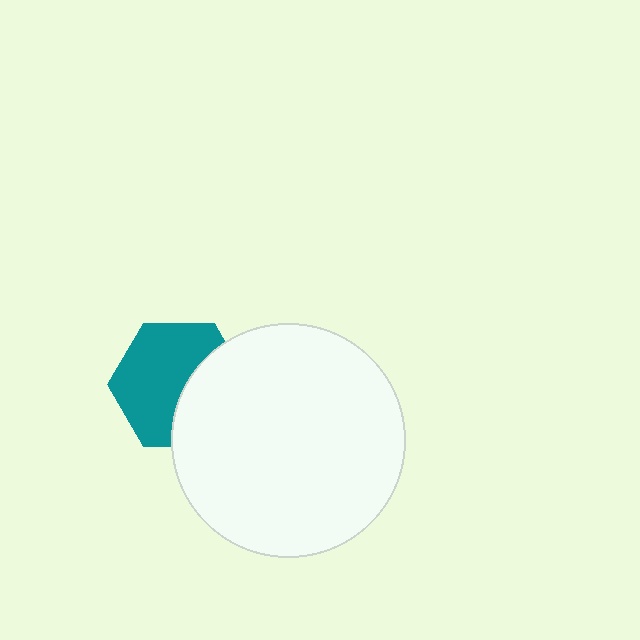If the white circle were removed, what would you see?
You would see the complete teal hexagon.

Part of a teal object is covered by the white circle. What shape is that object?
It is a hexagon.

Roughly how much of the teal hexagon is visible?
About half of it is visible (roughly 61%).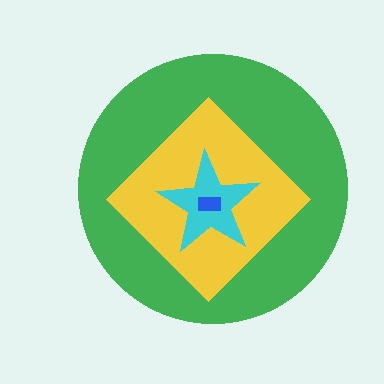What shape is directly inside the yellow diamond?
The cyan star.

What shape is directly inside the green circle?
The yellow diamond.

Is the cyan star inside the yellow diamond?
Yes.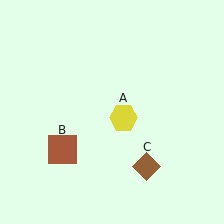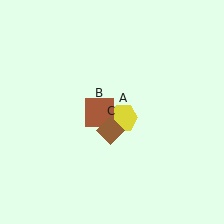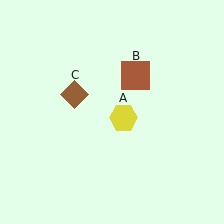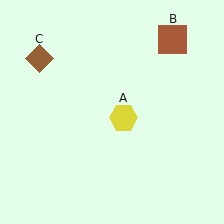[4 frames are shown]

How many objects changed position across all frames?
2 objects changed position: brown square (object B), brown diamond (object C).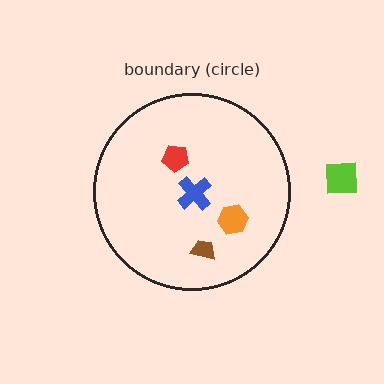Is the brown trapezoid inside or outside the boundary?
Inside.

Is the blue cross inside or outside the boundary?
Inside.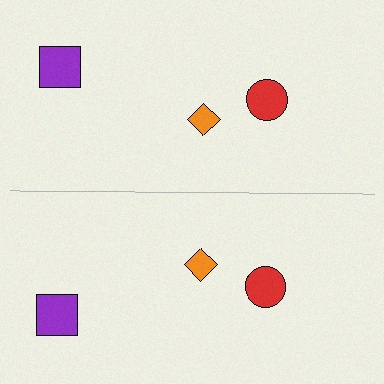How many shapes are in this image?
There are 6 shapes in this image.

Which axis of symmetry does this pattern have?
The pattern has a horizontal axis of symmetry running through the center of the image.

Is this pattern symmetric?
Yes, this pattern has bilateral (reflection) symmetry.